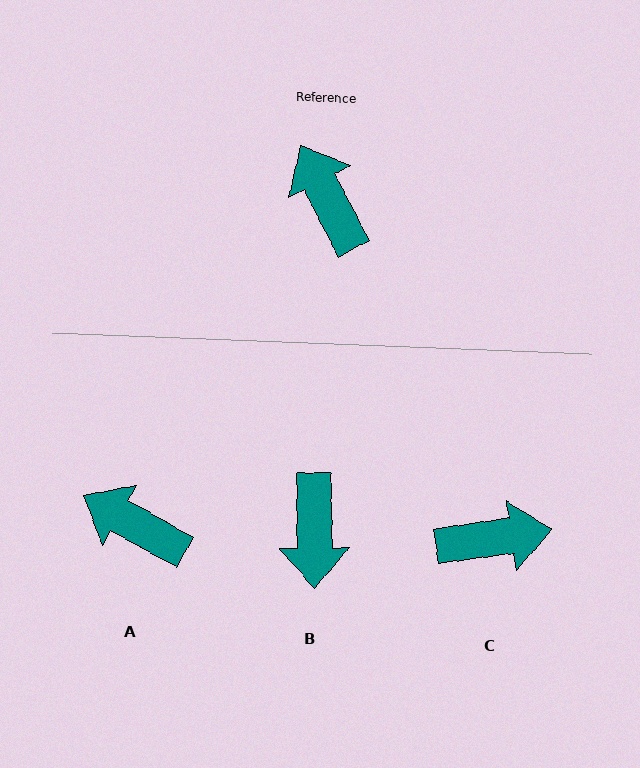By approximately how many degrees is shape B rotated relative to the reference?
Approximately 153 degrees counter-clockwise.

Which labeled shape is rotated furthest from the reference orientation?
B, about 153 degrees away.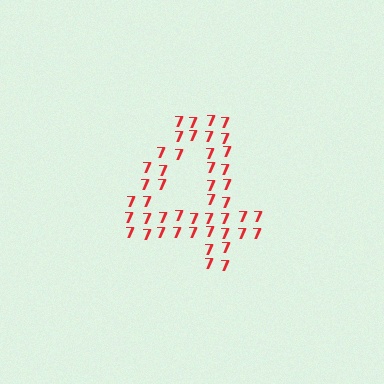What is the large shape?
The large shape is the digit 4.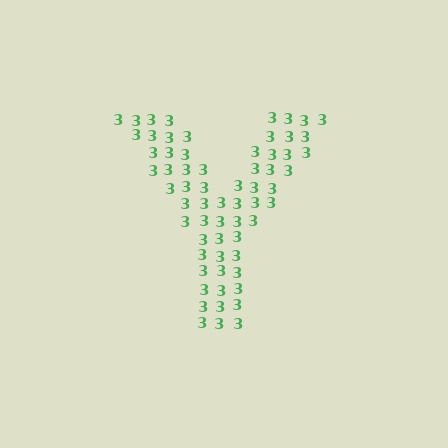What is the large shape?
The large shape is the letter Y.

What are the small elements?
The small elements are digit 3's.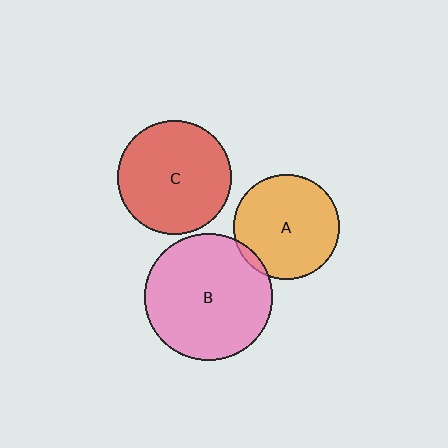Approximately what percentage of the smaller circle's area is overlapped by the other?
Approximately 5%.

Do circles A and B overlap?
Yes.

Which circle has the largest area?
Circle B (pink).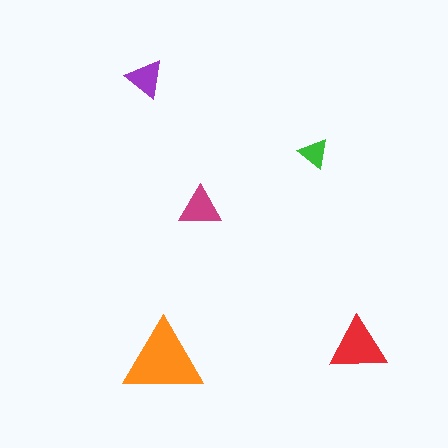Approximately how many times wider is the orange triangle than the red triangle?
About 1.5 times wider.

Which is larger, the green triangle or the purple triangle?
The purple one.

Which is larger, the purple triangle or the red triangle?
The red one.